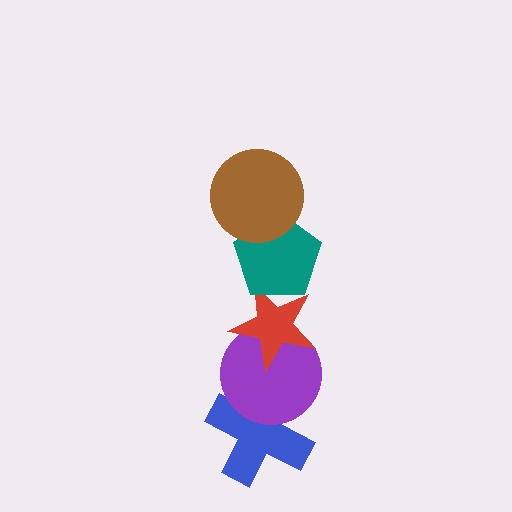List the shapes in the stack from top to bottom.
From top to bottom: the brown circle, the teal pentagon, the red star, the purple circle, the blue cross.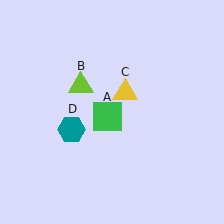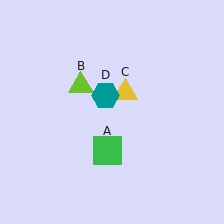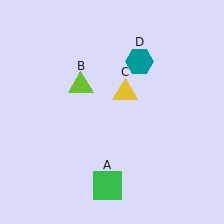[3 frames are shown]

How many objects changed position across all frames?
2 objects changed position: green square (object A), teal hexagon (object D).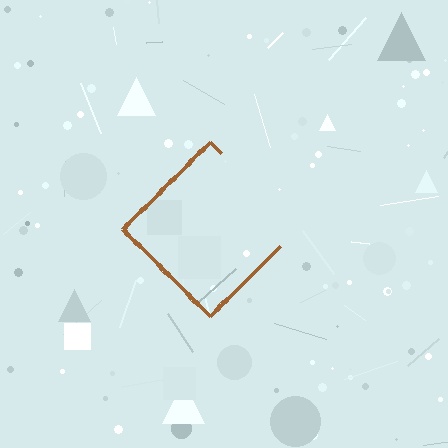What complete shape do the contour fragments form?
The contour fragments form a diamond.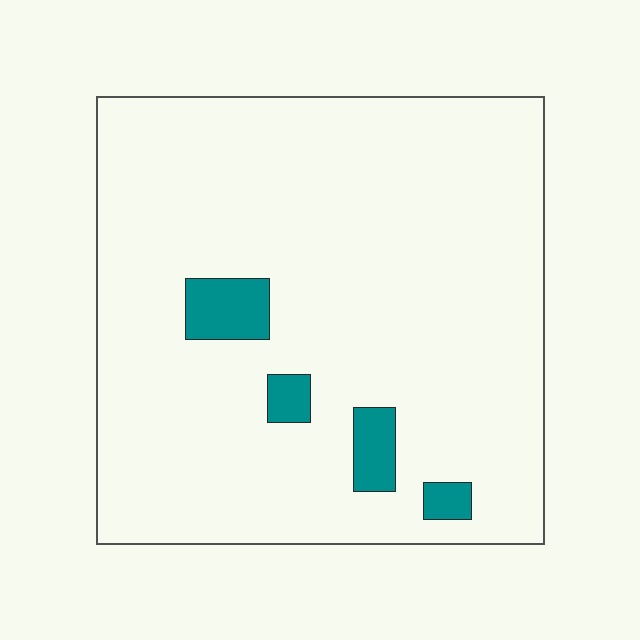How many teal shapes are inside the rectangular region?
4.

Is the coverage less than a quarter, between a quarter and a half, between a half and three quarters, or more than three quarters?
Less than a quarter.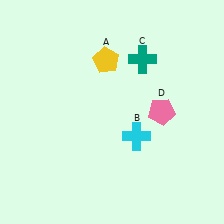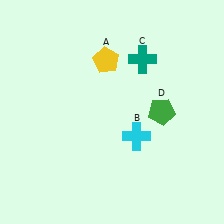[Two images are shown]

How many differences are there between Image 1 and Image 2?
There is 1 difference between the two images.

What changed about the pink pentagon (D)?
In Image 1, D is pink. In Image 2, it changed to green.